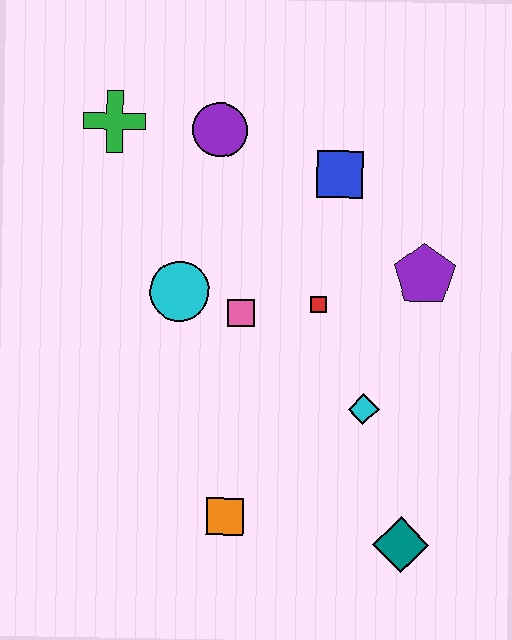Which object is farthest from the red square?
The green cross is farthest from the red square.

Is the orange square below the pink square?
Yes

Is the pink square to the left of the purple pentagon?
Yes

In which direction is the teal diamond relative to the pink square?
The teal diamond is below the pink square.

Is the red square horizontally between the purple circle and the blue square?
Yes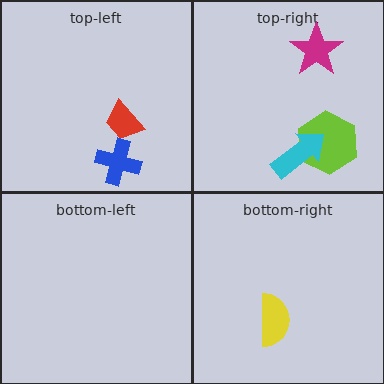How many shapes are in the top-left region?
2.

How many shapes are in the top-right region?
3.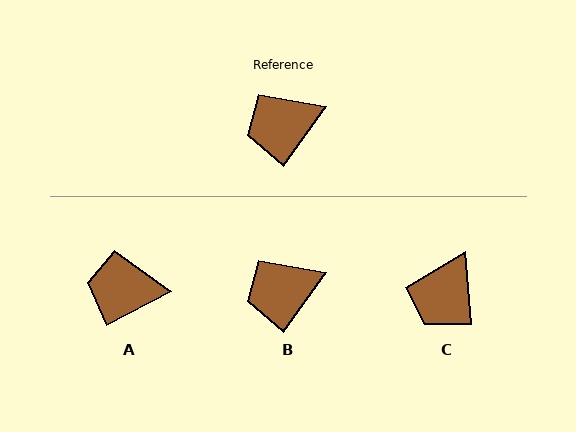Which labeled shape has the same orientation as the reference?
B.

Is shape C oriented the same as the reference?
No, it is off by about 41 degrees.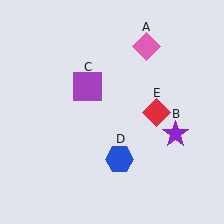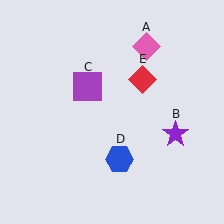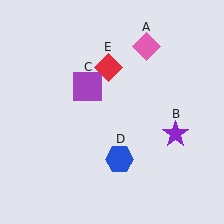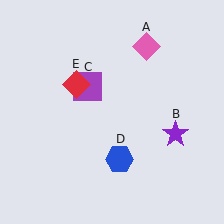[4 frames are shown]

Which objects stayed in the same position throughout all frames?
Pink diamond (object A) and purple star (object B) and purple square (object C) and blue hexagon (object D) remained stationary.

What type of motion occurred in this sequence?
The red diamond (object E) rotated counterclockwise around the center of the scene.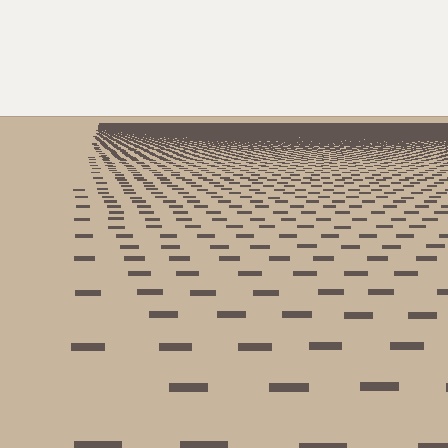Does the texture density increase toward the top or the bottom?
Density increases toward the top.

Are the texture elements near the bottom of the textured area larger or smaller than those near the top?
Larger. Near the bottom, elements are closer to the viewer and appear at a bigger on-screen size.